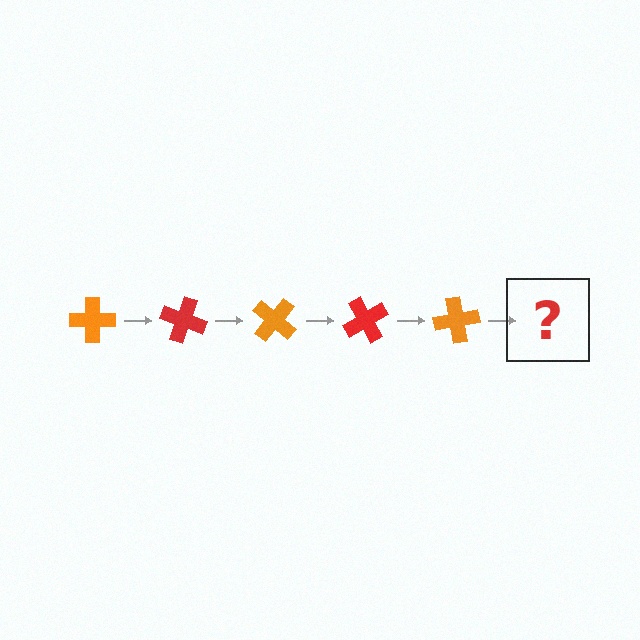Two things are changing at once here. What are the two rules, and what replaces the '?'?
The two rules are that it rotates 20 degrees each step and the color cycles through orange and red. The '?' should be a red cross, rotated 100 degrees from the start.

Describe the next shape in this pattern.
It should be a red cross, rotated 100 degrees from the start.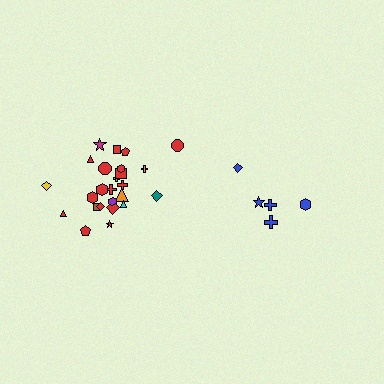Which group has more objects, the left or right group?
The left group.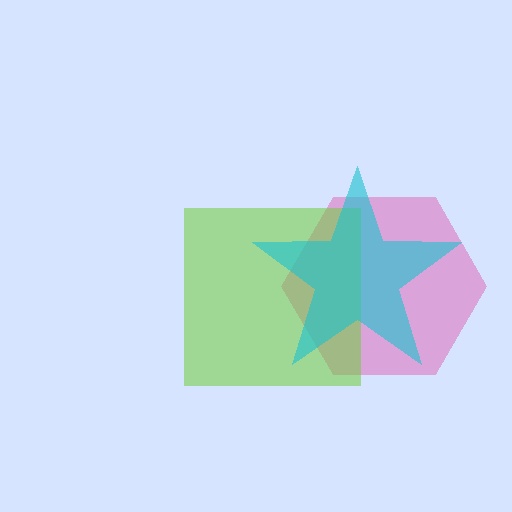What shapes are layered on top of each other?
The layered shapes are: a pink hexagon, a lime square, a cyan star.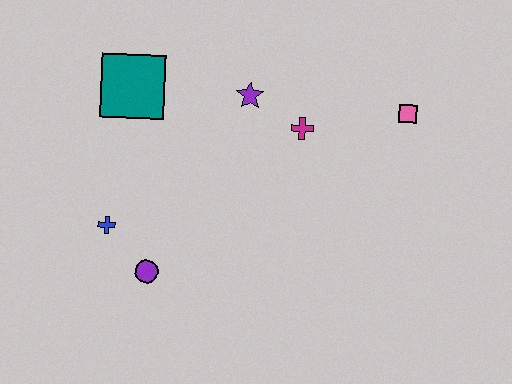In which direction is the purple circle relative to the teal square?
The purple circle is below the teal square.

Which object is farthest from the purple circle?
The pink square is farthest from the purple circle.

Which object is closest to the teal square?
The purple star is closest to the teal square.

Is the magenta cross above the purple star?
No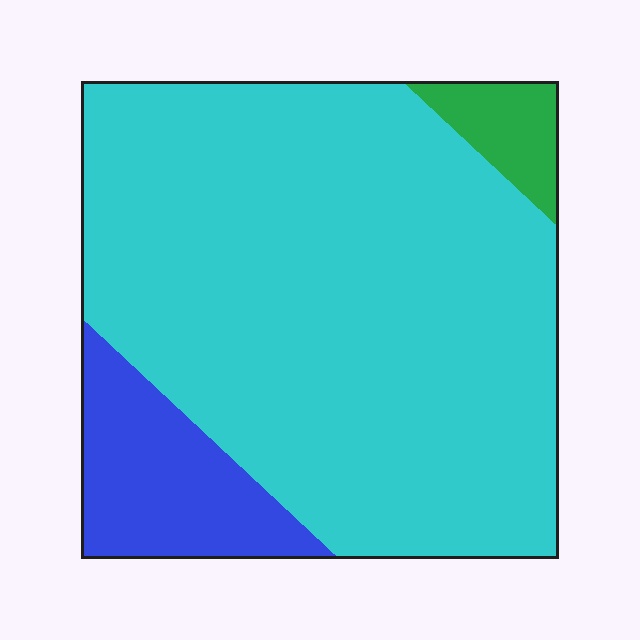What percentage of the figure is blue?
Blue takes up about one eighth (1/8) of the figure.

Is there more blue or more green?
Blue.